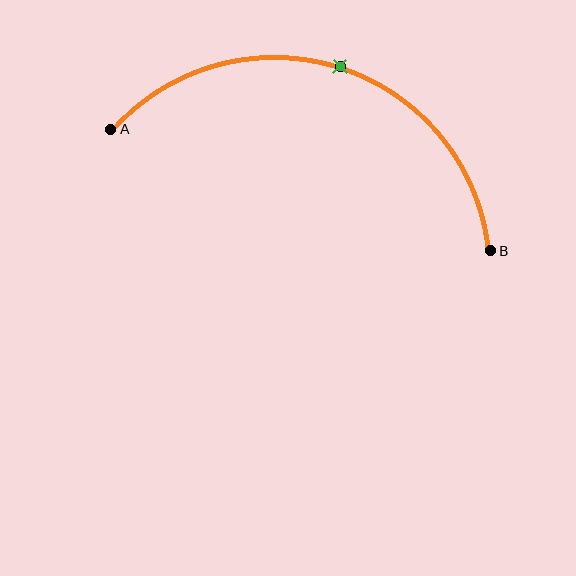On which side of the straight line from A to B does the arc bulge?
The arc bulges above the straight line connecting A and B.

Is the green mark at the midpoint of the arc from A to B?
Yes. The green mark lies on the arc at equal arc-length from both A and B — it is the arc midpoint.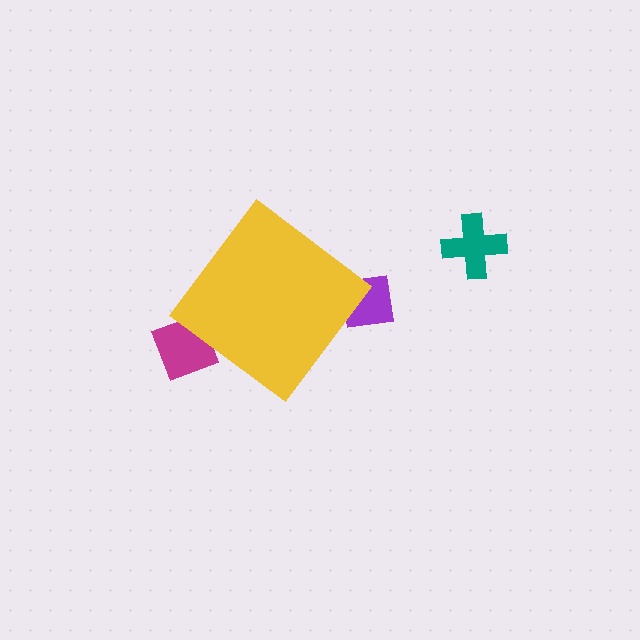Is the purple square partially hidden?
Yes, the purple square is partially hidden behind the yellow diamond.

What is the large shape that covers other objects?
A yellow diamond.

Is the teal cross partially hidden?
No, the teal cross is fully visible.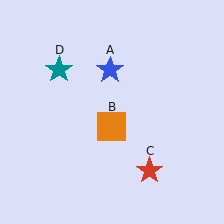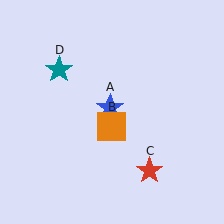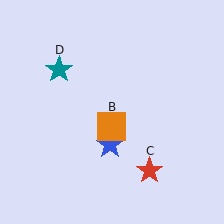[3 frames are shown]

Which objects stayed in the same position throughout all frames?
Orange square (object B) and red star (object C) and teal star (object D) remained stationary.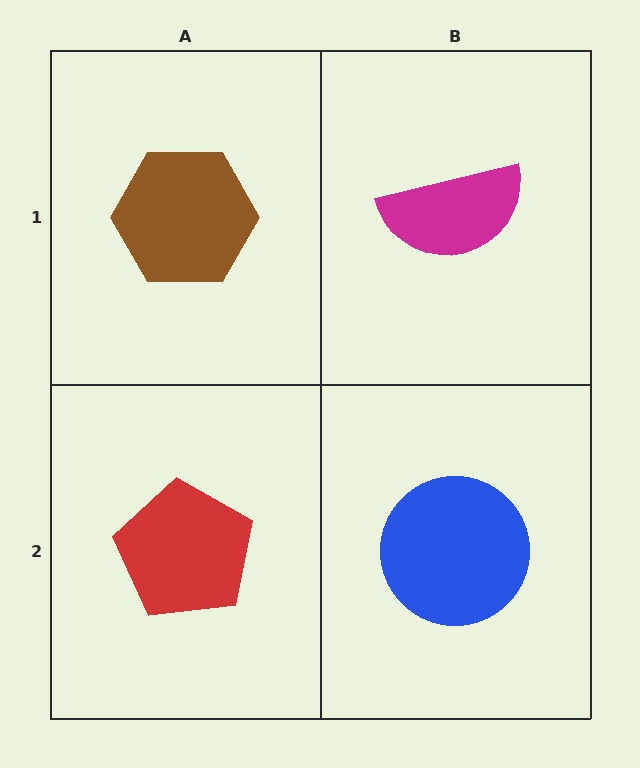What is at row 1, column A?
A brown hexagon.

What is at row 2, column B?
A blue circle.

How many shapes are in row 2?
2 shapes.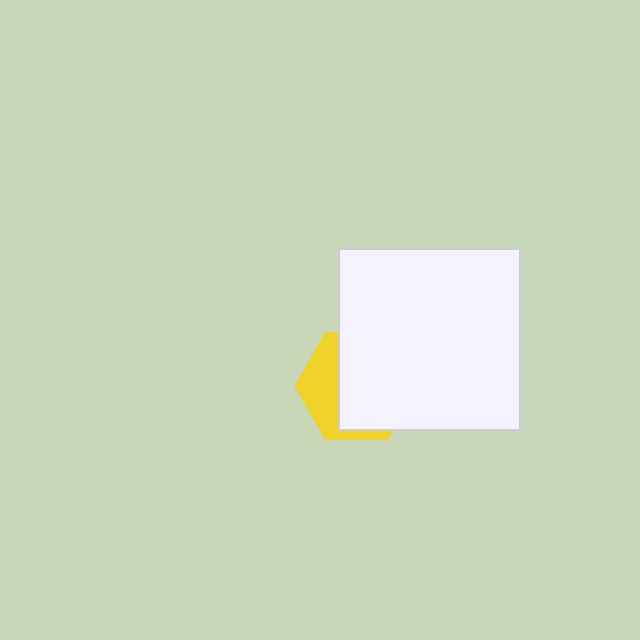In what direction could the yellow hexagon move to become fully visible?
The yellow hexagon could move left. That would shift it out from behind the white square entirely.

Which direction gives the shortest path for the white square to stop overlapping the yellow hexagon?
Moving right gives the shortest separation.